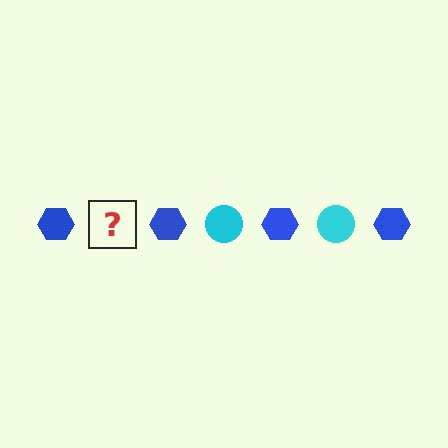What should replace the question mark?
The question mark should be replaced with a cyan circle.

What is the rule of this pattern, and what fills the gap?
The rule is that the pattern alternates between blue hexagon and cyan circle. The gap should be filled with a cyan circle.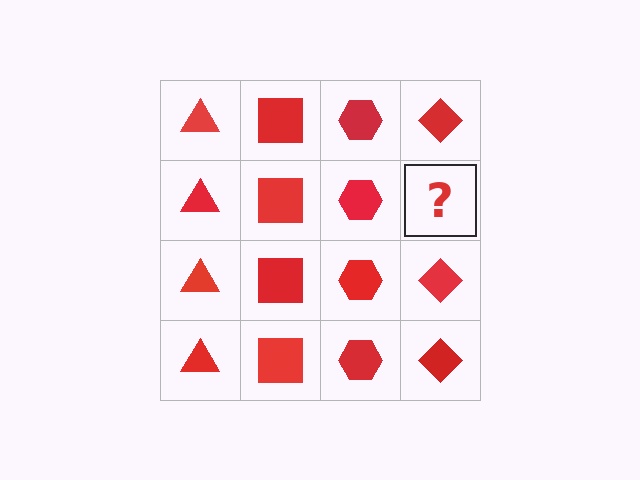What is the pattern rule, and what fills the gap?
The rule is that each column has a consistent shape. The gap should be filled with a red diamond.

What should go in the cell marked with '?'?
The missing cell should contain a red diamond.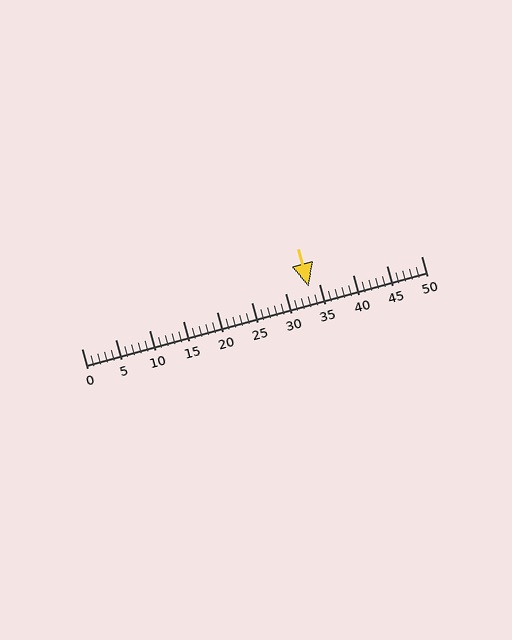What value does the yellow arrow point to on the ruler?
The yellow arrow points to approximately 34.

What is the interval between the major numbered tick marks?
The major tick marks are spaced 5 units apart.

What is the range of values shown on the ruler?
The ruler shows values from 0 to 50.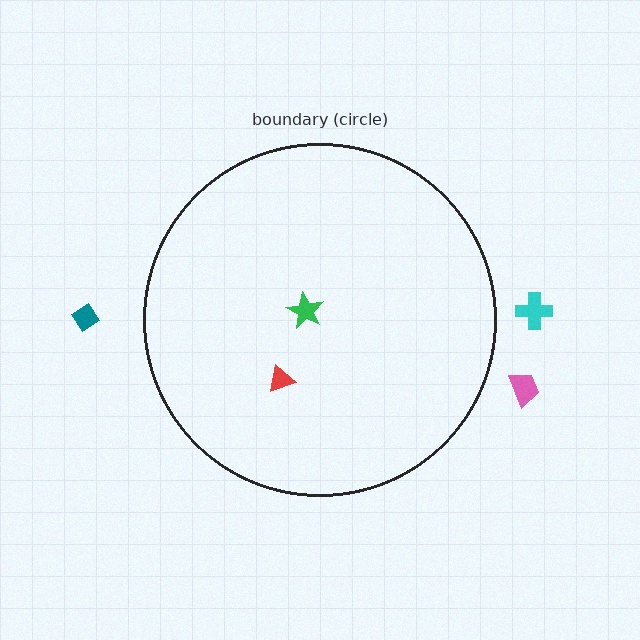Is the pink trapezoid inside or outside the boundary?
Outside.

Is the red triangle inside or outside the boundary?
Inside.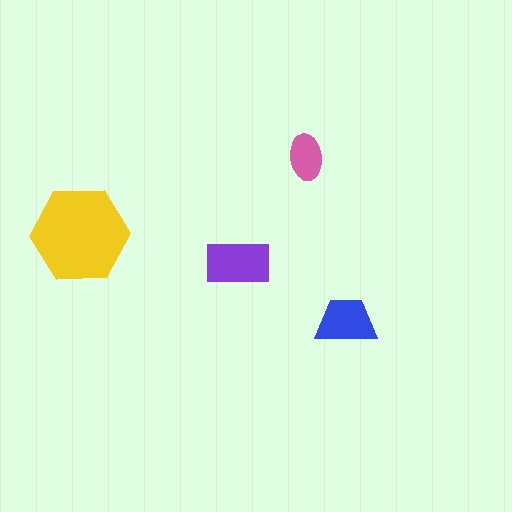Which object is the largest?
The yellow hexagon.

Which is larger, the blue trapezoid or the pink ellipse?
The blue trapezoid.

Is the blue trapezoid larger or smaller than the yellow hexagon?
Smaller.